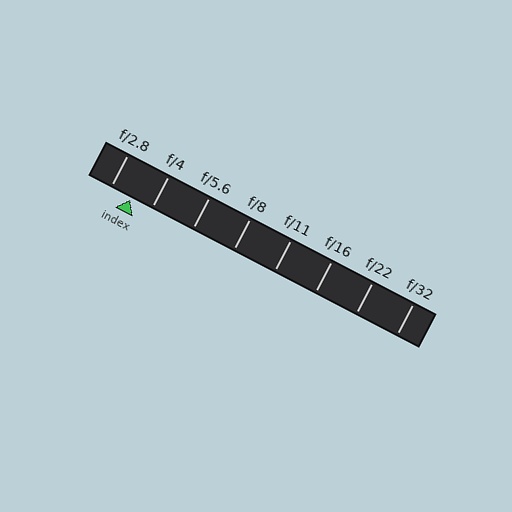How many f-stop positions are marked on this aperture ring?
There are 8 f-stop positions marked.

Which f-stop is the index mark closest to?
The index mark is closest to f/4.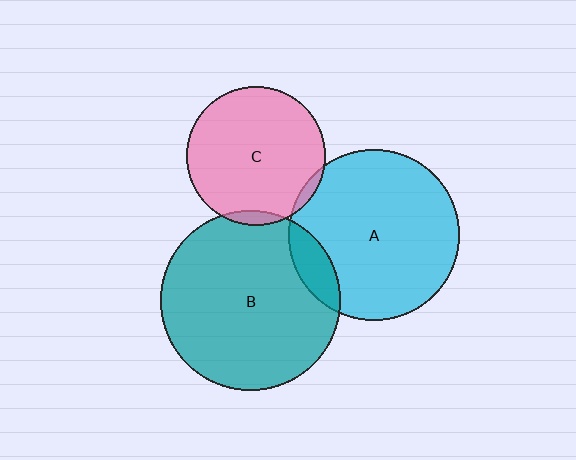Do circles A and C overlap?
Yes.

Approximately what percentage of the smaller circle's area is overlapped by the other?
Approximately 5%.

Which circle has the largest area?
Circle B (teal).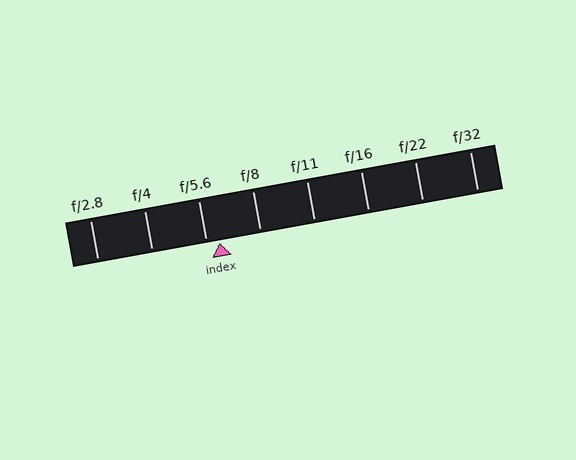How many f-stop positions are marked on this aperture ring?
There are 8 f-stop positions marked.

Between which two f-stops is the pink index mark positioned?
The index mark is between f/5.6 and f/8.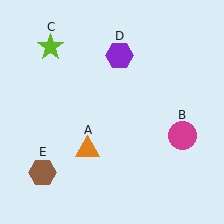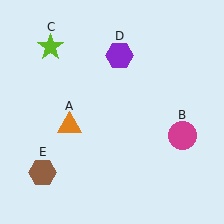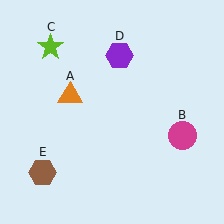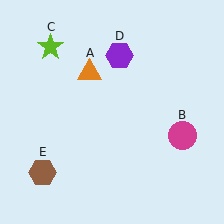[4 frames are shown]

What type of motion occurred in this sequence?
The orange triangle (object A) rotated clockwise around the center of the scene.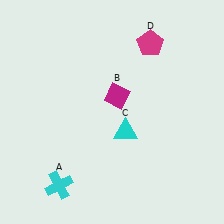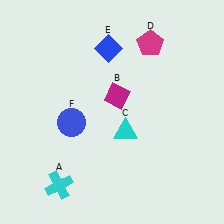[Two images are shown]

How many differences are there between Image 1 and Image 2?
There are 2 differences between the two images.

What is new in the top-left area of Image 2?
A blue diamond (E) was added in the top-left area of Image 2.